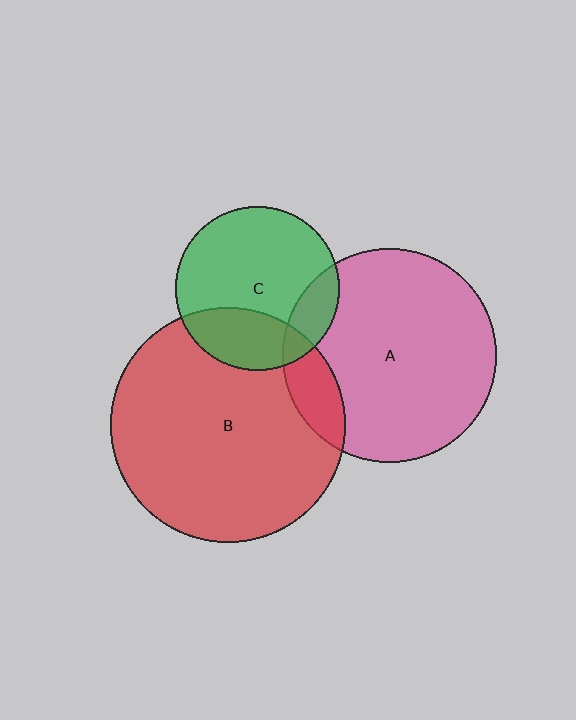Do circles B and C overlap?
Yes.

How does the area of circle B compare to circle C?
Approximately 2.1 times.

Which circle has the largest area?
Circle B (red).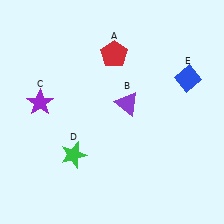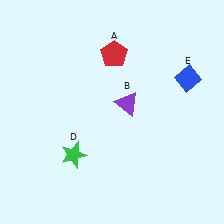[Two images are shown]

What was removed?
The purple star (C) was removed in Image 2.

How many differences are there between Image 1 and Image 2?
There is 1 difference between the two images.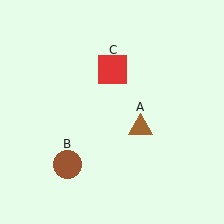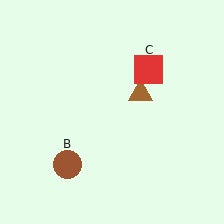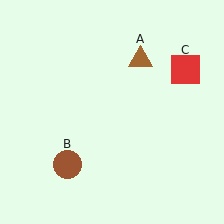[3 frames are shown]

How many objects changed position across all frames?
2 objects changed position: brown triangle (object A), red square (object C).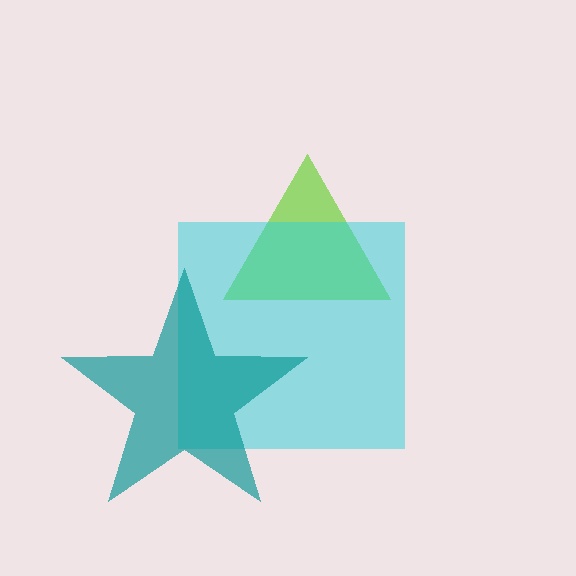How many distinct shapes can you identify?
There are 3 distinct shapes: a lime triangle, a cyan square, a teal star.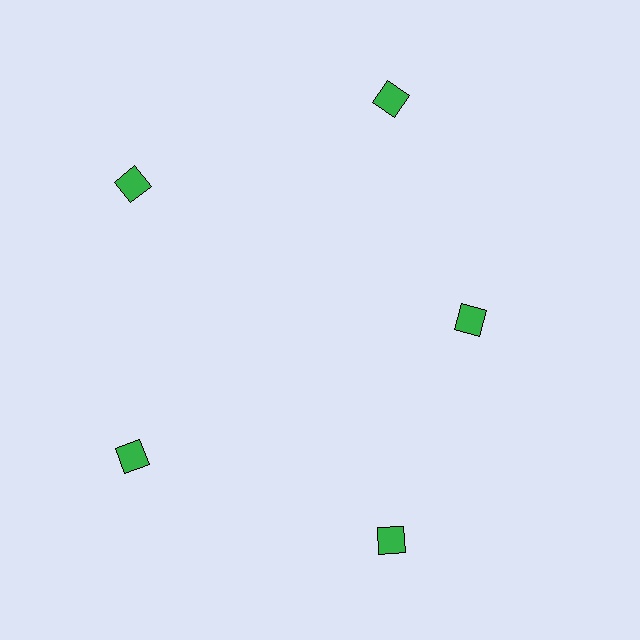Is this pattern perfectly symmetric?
No. The 5 green diamonds are arranged in a ring, but one element near the 3 o'clock position is pulled inward toward the center, breaking the 5-fold rotational symmetry.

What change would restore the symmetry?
The symmetry would be restored by moving it outward, back onto the ring so that all 5 diamonds sit at equal angles and equal distance from the center.